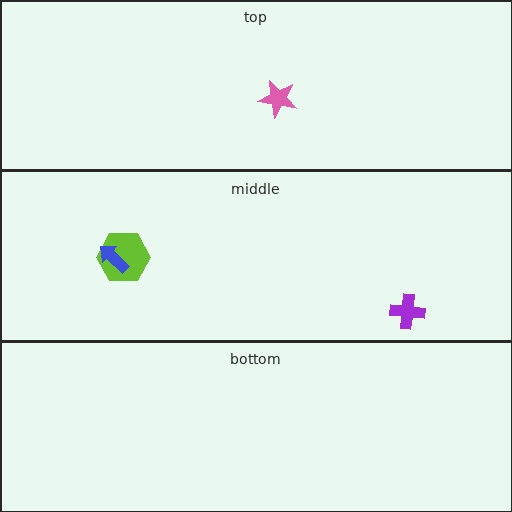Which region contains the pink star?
The top region.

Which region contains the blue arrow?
The middle region.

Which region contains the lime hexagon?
The middle region.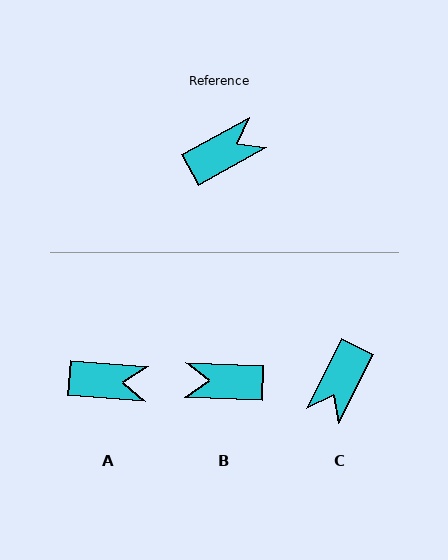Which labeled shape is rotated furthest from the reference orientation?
B, about 149 degrees away.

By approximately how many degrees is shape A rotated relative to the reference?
Approximately 33 degrees clockwise.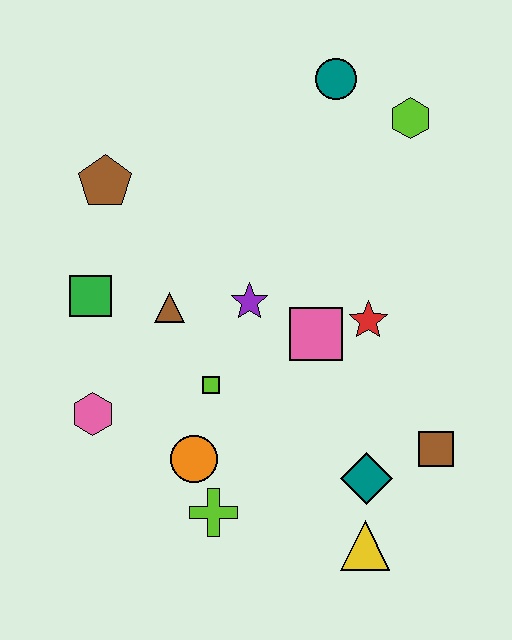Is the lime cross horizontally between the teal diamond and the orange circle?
Yes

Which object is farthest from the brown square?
The brown pentagon is farthest from the brown square.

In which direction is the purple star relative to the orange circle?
The purple star is above the orange circle.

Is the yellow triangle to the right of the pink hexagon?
Yes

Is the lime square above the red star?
No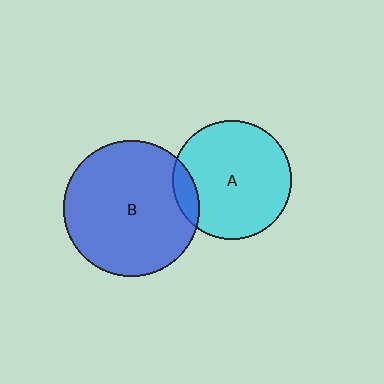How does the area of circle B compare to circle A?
Approximately 1.3 times.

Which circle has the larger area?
Circle B (blue).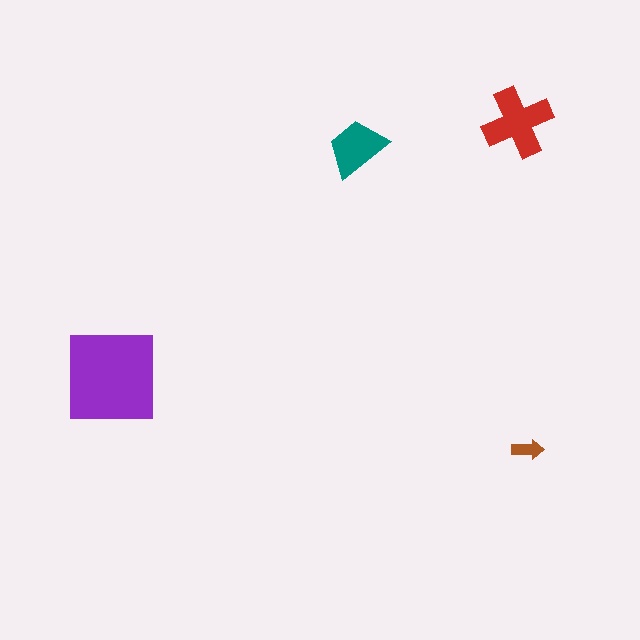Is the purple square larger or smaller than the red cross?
Larger.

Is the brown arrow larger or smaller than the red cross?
Smaller.